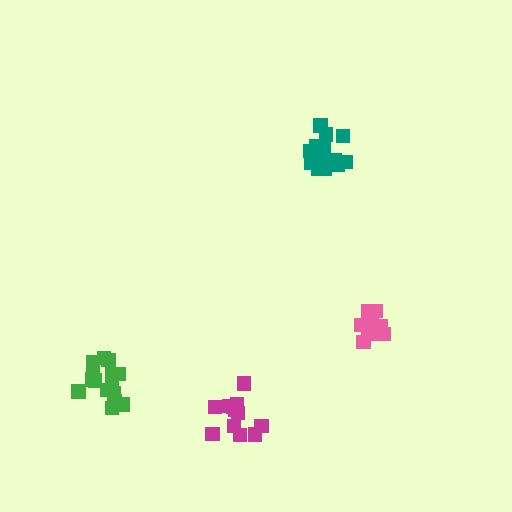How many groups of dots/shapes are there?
There are 4 groups.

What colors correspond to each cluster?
The clusters are colored: magenta, pink, teal, green.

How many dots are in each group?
Group 1: 12 dots, Group 2: 12 dots, Group 3: 15 dots, Group 4: 15 dots (54 total).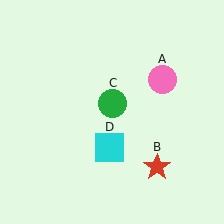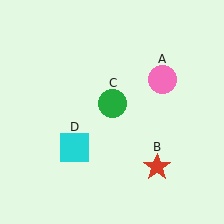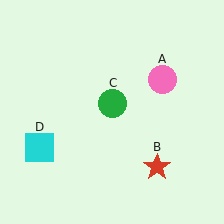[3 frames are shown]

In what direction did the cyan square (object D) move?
The cyan square (object D) moved left.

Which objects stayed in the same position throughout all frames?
Pink circle (object A) and red star (object B) and green circle (object C) remained stationary.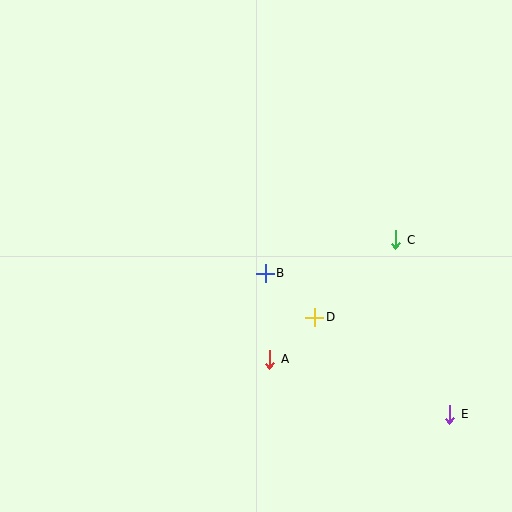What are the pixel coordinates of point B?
Point B is at (265, 273).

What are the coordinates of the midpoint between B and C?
The midpoint between B and C is at (330, 256).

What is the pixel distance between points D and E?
The distance between D and E is 166 pixels.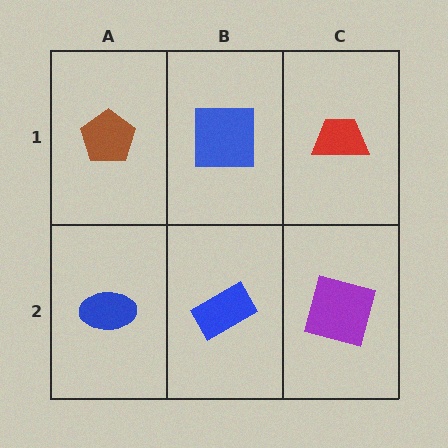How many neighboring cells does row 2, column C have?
2.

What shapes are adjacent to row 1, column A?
A blue ellipse (row 2, column A), a blue square (row 1, column B).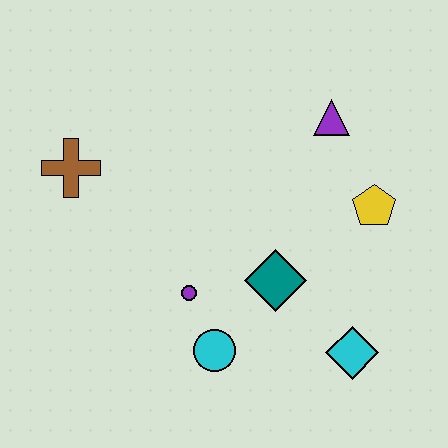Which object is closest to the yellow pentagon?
The purple triangle is closest to the yellow pentagon.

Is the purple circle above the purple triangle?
No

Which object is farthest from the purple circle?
The purple triangle is farthest from the purple circle.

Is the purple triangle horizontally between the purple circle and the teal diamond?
No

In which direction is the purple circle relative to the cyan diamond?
The purple circle is to the left of the cyan diamond.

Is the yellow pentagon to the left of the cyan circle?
No